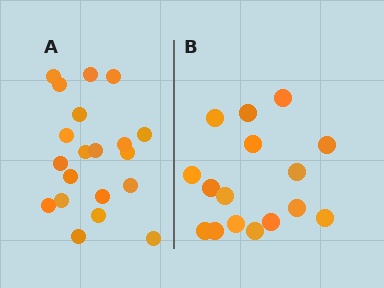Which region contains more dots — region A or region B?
Region A (the left region) has more dots.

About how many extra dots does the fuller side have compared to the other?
Region A has about 4 more dots than region B.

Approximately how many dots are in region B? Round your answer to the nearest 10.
About 20 dots. (The exact count is 16, which rounds to 20.)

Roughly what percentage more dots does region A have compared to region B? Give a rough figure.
About 25% more.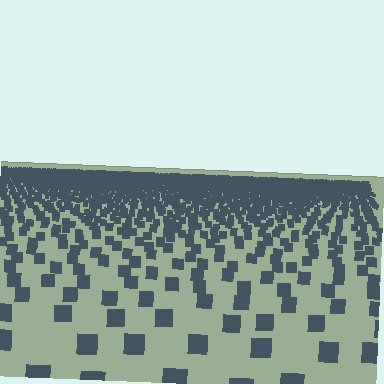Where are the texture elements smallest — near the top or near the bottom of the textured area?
Near the top.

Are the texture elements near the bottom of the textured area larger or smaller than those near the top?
Larger. Near the bottom, elements are closer to the viewer and appear at a bigger on-screen size.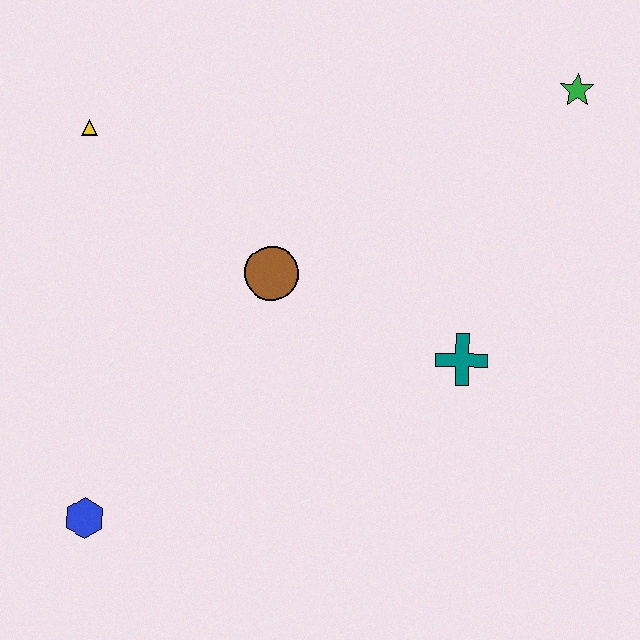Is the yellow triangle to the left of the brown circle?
Yes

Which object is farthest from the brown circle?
The green star is farthest from the brown circle.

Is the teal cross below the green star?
Yes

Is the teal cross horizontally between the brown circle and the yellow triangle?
No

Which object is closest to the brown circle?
The teal cross is closest to the brown circle.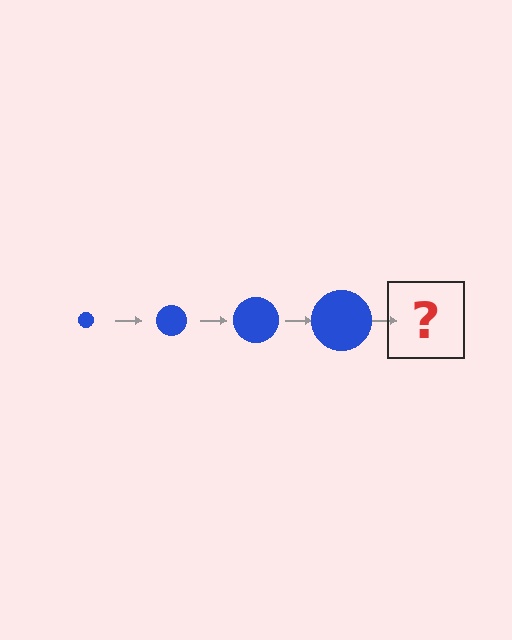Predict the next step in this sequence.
The next step is a blue circle, larger than the previous one.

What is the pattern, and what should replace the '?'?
The pattern is that the circle gets progressively larger each step. The '?' should be a blue circle, larger than the previous one.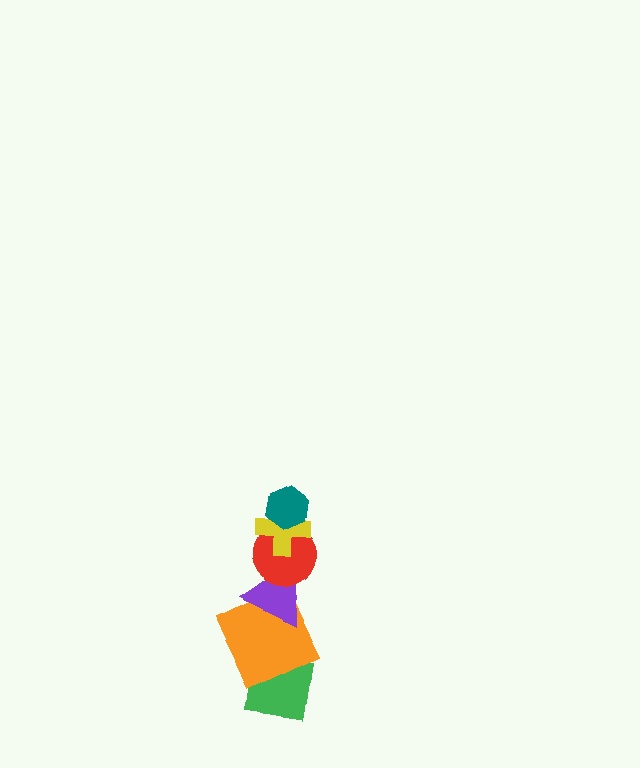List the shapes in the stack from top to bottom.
From top to bottom: the teal hexagon, the yellow cross, the red circle, the purple triangle, the orange square, the green square.